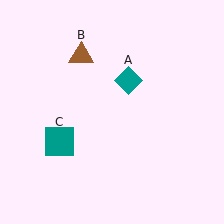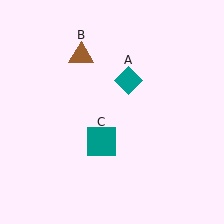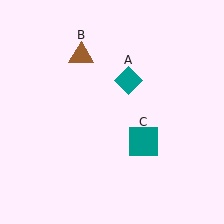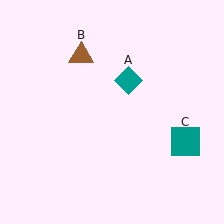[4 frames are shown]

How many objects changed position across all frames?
1 object changed position: teal square (object C).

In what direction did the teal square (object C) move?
The teal square (object C) moved right.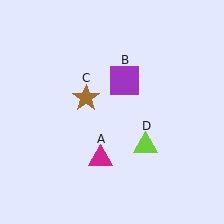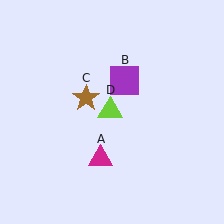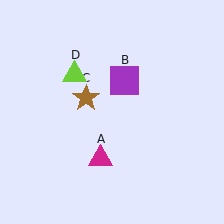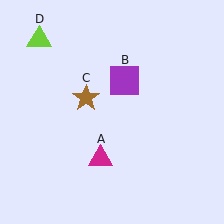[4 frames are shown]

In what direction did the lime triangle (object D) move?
The lime triangle (object D) moved up and to the left.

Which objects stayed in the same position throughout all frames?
Magenta triangle (object A) and purple square (object B) and brown star (object C) remained stationary.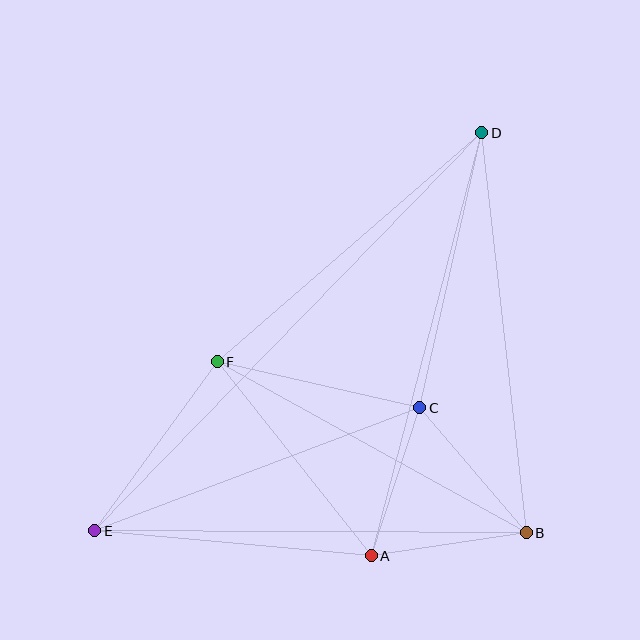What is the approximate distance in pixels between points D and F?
The distance between D and F is approximately 350 pixels.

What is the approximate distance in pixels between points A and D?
The distance between A and D is approximately 437 pixels.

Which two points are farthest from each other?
Points D and E are farthest from each other.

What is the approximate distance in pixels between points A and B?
The distance between A and B is approximately 157 pixels.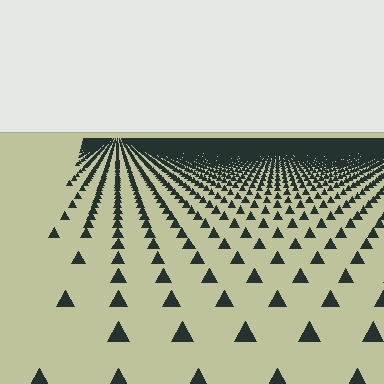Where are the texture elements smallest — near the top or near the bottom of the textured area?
Near the top.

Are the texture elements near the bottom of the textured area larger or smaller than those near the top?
Larger. Near the bottom, elements are closer to the viewer and appear at a bigger on-screen size.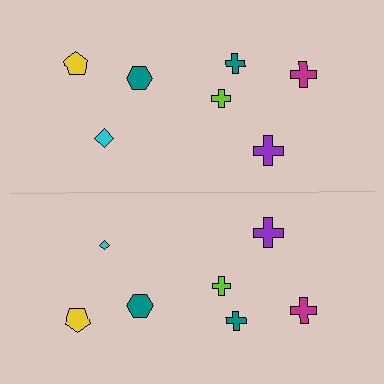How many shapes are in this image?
There are 14 shapes in this image.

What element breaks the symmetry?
The cyan diamond on the bottom side has a different size than its mirror counterpart.